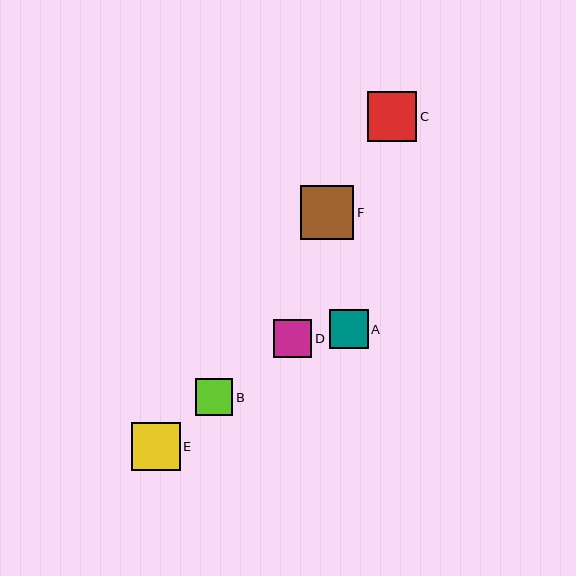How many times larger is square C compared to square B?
Square C is approximately 1.3 times the size of square B.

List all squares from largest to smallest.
From largest to smallest: F, C, E, A, D, B.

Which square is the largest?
Square F is the largest with a size of approximately 53 pixels.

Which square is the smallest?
Square B is the smallest with a size of approximately 37 pixels.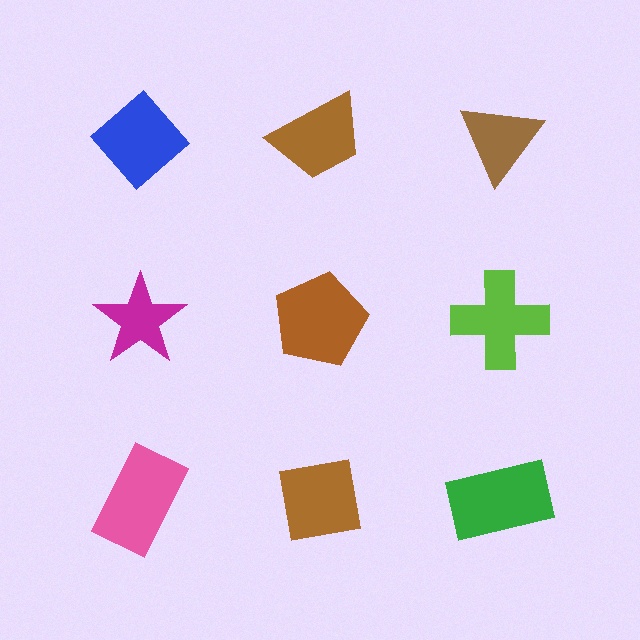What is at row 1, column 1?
A blue diamond.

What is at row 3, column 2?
A brown square.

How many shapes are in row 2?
3 shapes.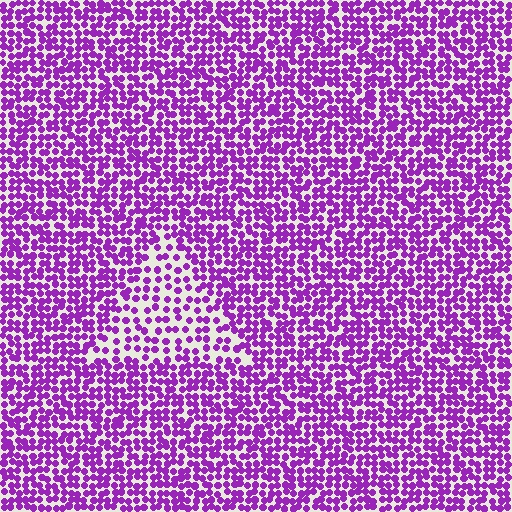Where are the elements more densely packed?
The elements are more densely packed outside the triangle boundary.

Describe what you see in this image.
The image contains small purple elements arranged at two different densities. A triangle-shaped region is visible where the elements are less densely packed than the surrounding area.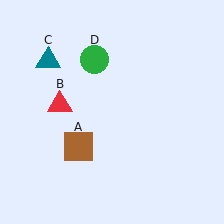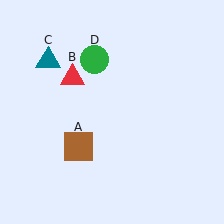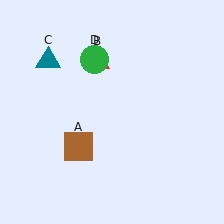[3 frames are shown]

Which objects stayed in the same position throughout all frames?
Brown square (object A) and teal triangle (object C) and green circle (object D) remained stationary.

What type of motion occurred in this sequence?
The red triangle (object B) rotated clockwise around the center of the scene.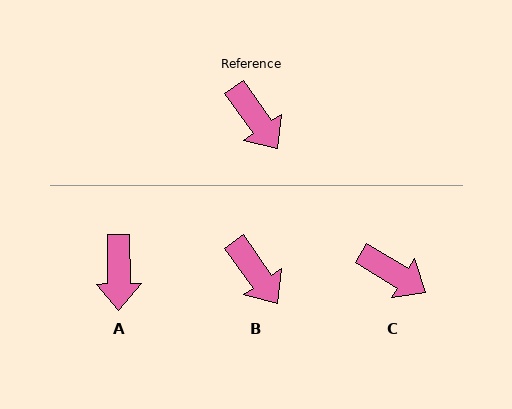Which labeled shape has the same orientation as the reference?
B.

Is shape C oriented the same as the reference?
No, it is off by about 24 degrees.